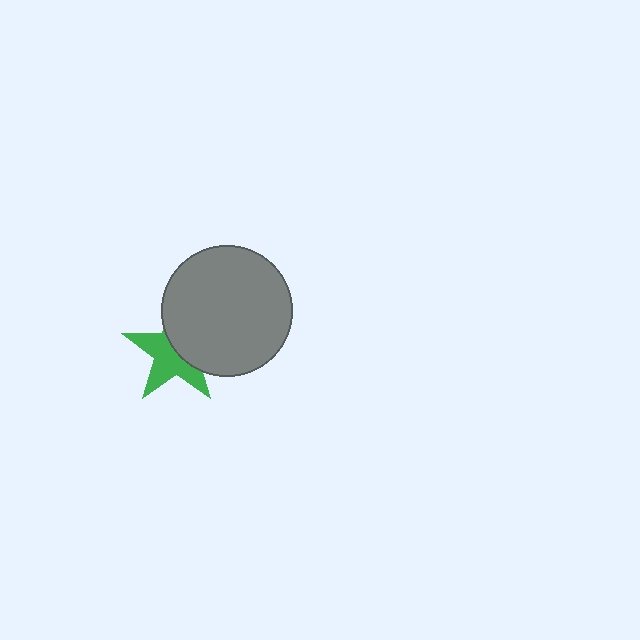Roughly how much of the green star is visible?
About half of it is visible (roughly 54%).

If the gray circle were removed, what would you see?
You would see the complete green star.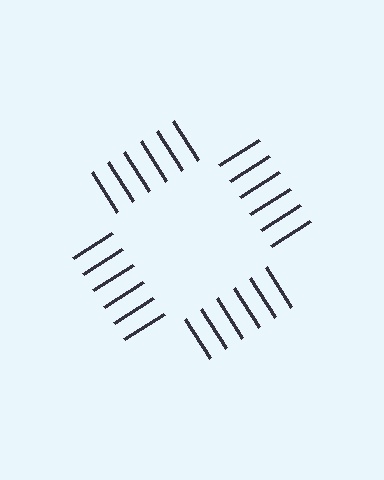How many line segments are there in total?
24 — 6 along each of the 4 edges.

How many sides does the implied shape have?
4 sides — the line-ends trace a square.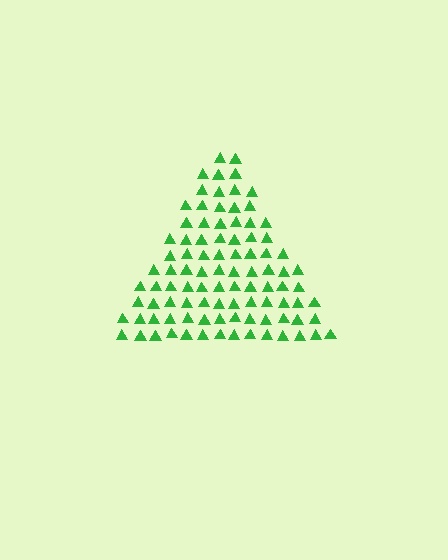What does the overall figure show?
The overall figure shows a triangle.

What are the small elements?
The small elements are triangles.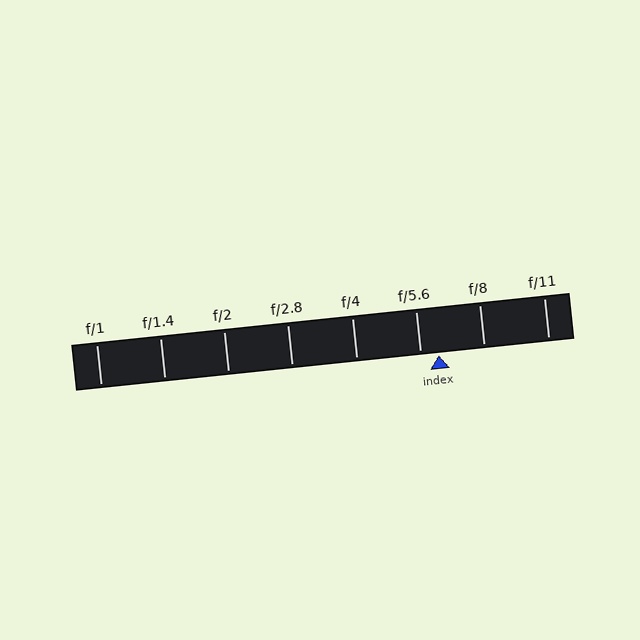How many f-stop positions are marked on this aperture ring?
There are 8 f-stop positions marked.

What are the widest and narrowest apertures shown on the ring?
The widest aperture shown is f/1 and the narrowest is f/11.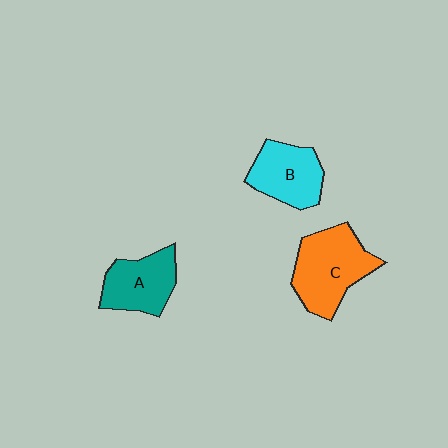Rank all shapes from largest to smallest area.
From largest to smallest: C (orange), B (cyan), A (teal).